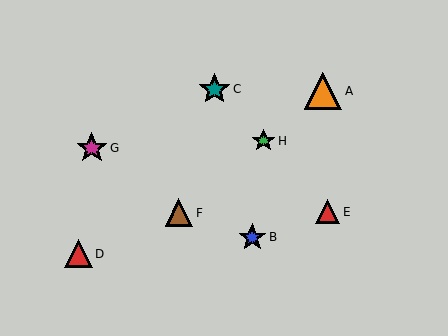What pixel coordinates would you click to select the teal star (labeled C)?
Click at (215, 89) to select the teal star C.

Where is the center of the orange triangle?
The center of the orange triangle is at (323, 91).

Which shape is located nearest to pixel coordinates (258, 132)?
The green star (labeled H) at (263, 141) is nearest to that location.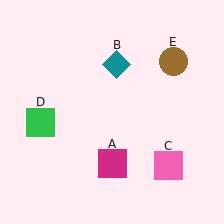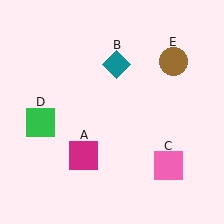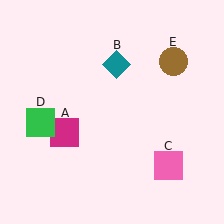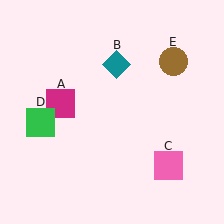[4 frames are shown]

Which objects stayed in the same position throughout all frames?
Teal diamond (object B) and pink square (object C) and green square (object D) and brown circle (object E) remained stationary.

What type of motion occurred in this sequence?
The magenta square (object A) rotated clockwise around the center of the scene.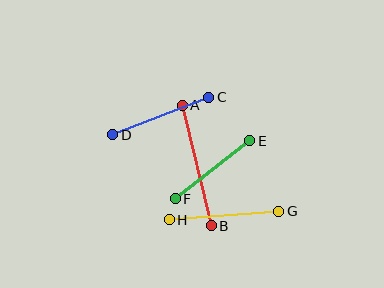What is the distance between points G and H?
The distance is approximately 110 pixels.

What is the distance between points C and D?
The distance is approximately 103 pixels.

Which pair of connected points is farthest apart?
Points A and B are farthest apart.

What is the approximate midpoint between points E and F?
The midpoint is at approximately (212, 170) pixels.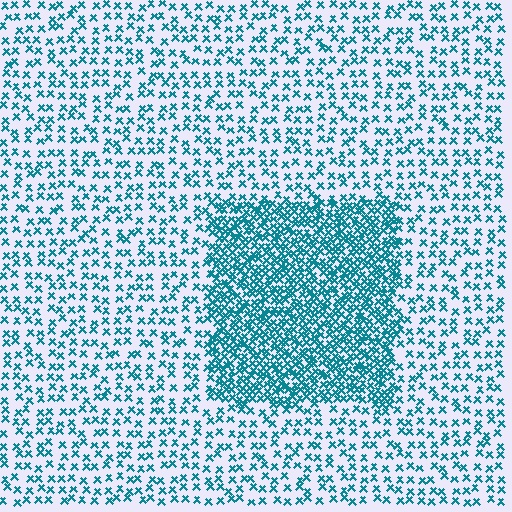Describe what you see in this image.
The image contains small teal elements arranged at two different densities. A rectangle-shaped region is visible where the elements are more densely packed than the surrounding area.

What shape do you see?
I see a rectangle.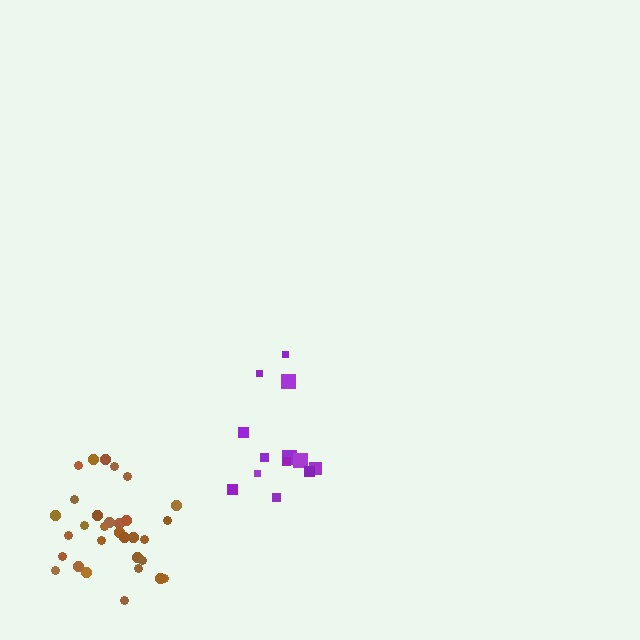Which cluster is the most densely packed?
Brown.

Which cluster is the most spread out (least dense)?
Purple.